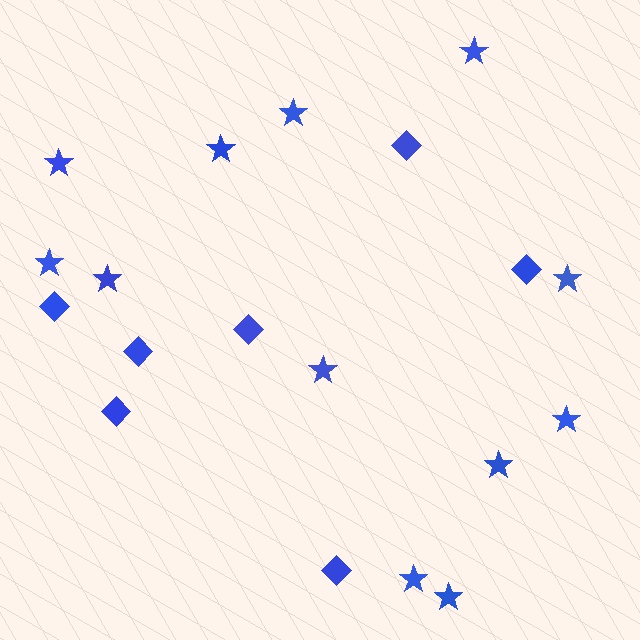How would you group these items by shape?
There are 2 groups: one group of diamonds (7) and one group of stars (12).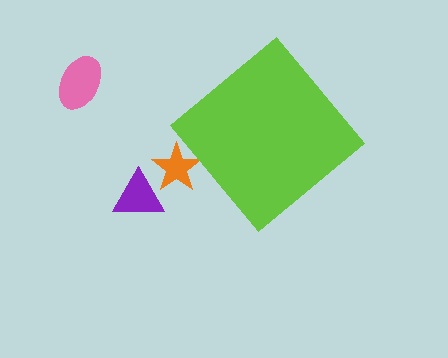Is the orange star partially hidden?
Yes, the orange star is partially hidden behind the lime diamond.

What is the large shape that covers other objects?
A lime diamond.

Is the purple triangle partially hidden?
No, the purple triangle is fully visible.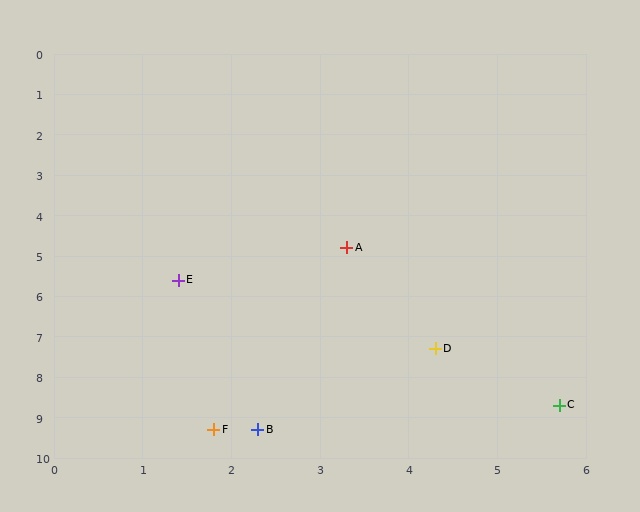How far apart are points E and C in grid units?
Points E and C are about 5.3 grid units apart.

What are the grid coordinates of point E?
Point E is at approximately (1.4, 5.6).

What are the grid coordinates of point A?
Point A is at approximately (3.3, 4.8).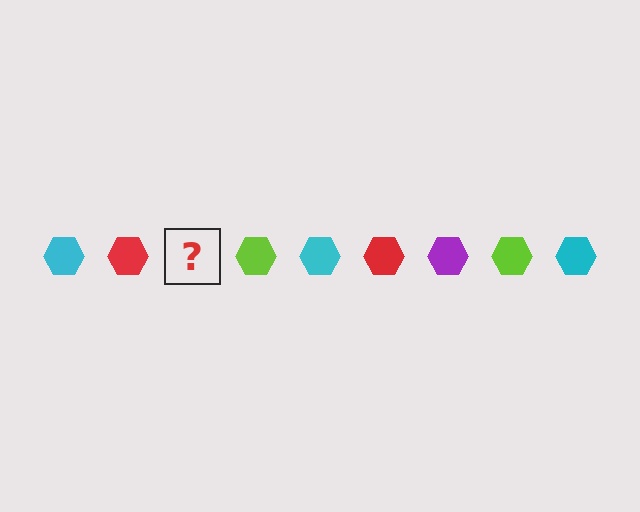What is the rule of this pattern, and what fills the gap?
The rule is that the pattern cycles through cyan, red, purple, lime hexagons. The gap should be filled with a purple hexagon.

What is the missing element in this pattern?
The missing element is a purple hexagon.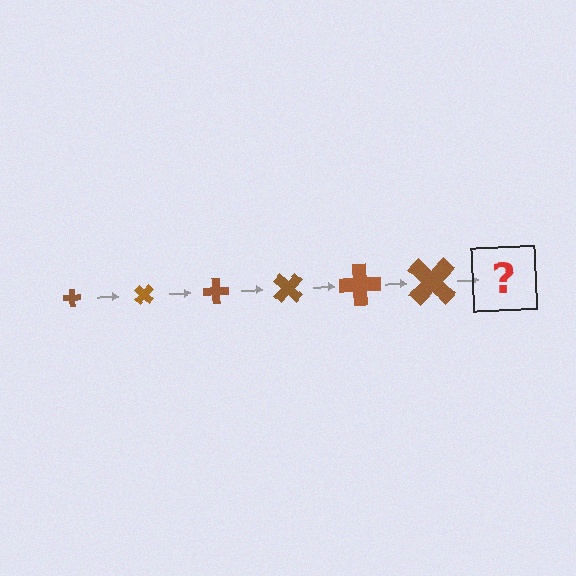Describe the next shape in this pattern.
It should be a cross, larger than the previous one and rotated 270 degrees from the start.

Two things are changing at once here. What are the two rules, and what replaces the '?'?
The two rules are that the cross grows larger each step and it rotates 45 degrees each step. The '?' should be a cross, larger than the previous one and rotated 270 degrees from the start.